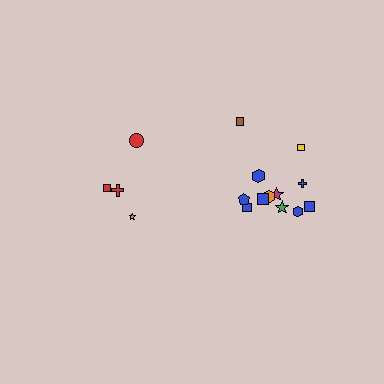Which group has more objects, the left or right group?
The right group.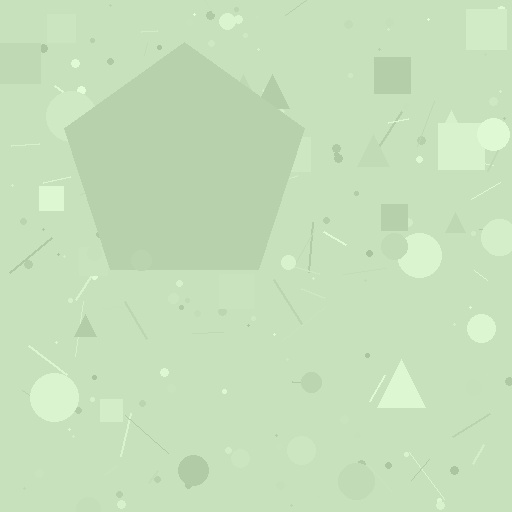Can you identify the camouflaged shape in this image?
The camouflaged shape is a pentagon.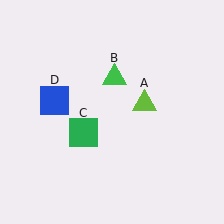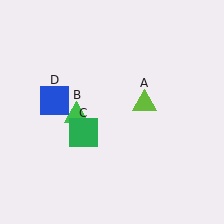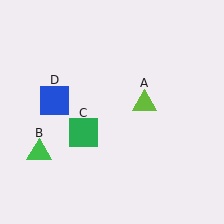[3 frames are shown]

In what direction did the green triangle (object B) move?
The green triangle (object B) moved down and to the left.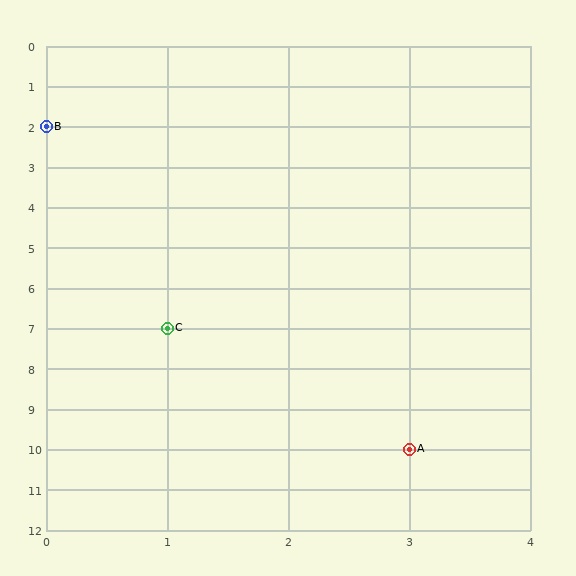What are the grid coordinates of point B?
Point B is at grid coordinates (0, 2).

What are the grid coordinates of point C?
Point C is at grid coordinates (1, 7).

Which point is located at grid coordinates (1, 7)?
Point C is at (1, 7).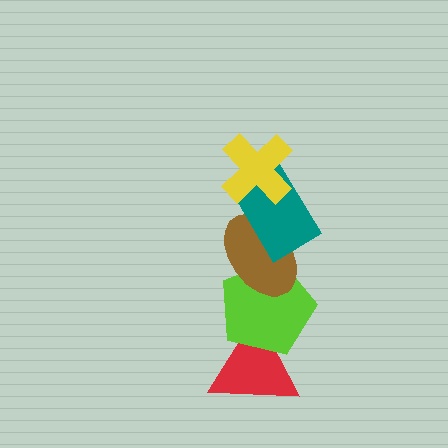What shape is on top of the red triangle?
The lime pentagon is on top of the red triangle.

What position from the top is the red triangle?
The red triangle is 5th from the top.